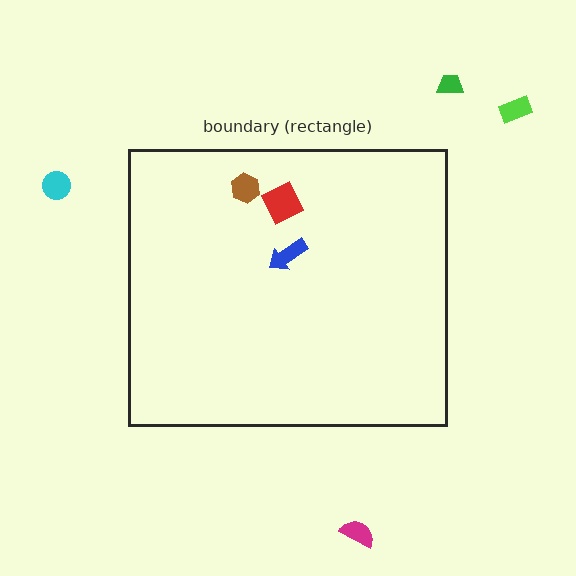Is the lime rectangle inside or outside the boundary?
Outside.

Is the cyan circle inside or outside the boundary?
Outside.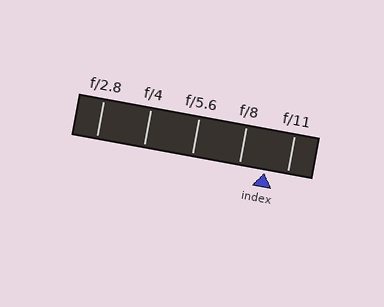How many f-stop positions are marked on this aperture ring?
There are 5 f-stop positions marked.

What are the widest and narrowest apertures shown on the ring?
The widest aperture shown is f/2.8 and the narrowest is f/11.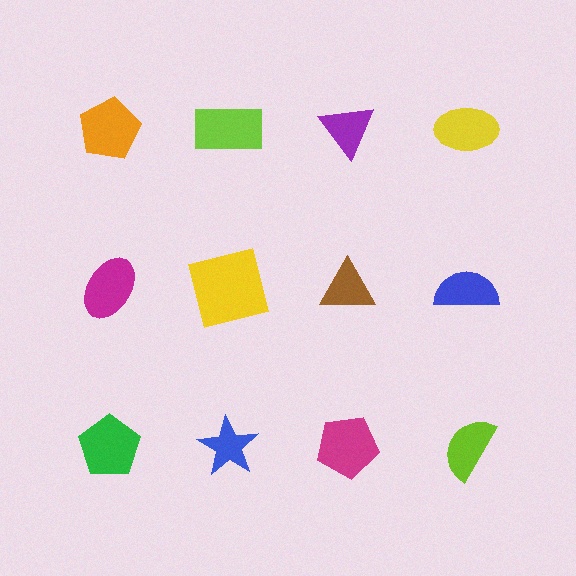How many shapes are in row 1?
4 shapes.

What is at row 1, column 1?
An orange pentagon.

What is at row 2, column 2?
A yellow square.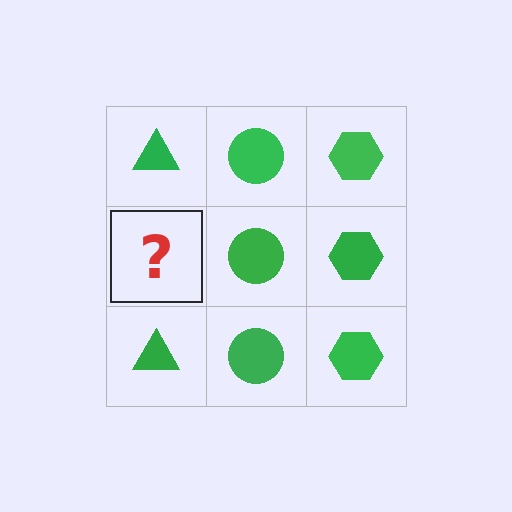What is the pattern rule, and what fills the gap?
The rule is that each column has a consistent shape. The gap should be filled with a green triangle.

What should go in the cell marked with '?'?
The missing cell should contain a green triangle.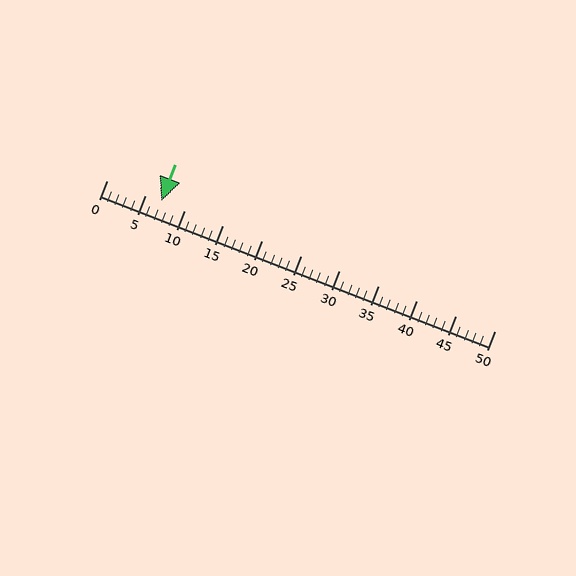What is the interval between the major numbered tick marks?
The major tick marks are spaced 5 units apart.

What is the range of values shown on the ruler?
The ruler shows values from 0 to 50.